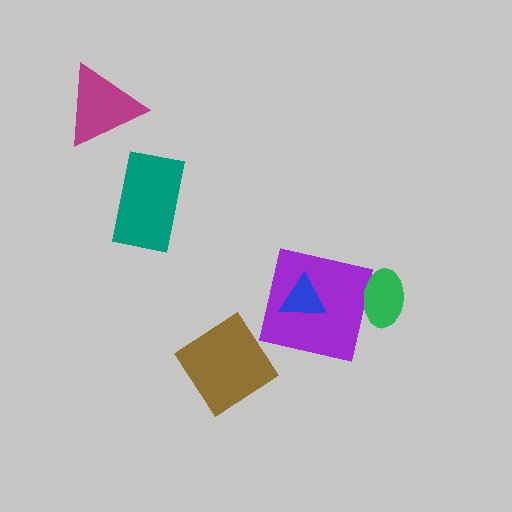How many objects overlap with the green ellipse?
1 object overlaps with the green ellipse.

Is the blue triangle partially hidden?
No, no other shape covers it.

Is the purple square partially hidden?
Yes, it is partially covered by another shape.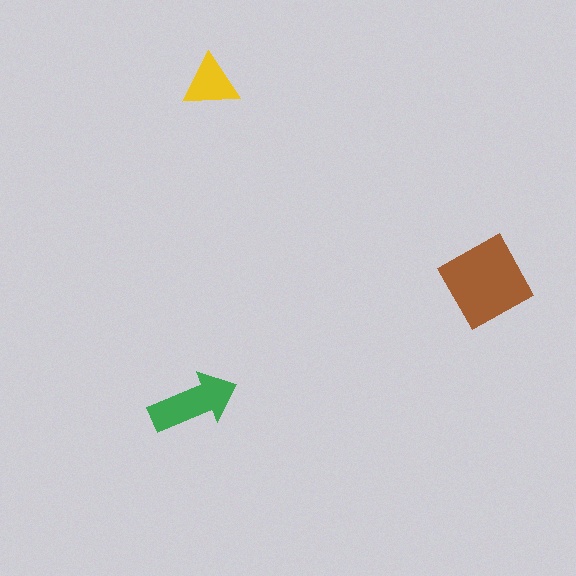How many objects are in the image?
There are 3 objects in the image.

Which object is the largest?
The brown square.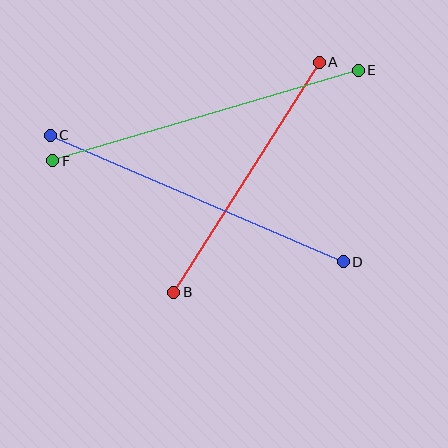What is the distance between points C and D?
The distance is approximately 319 pixels.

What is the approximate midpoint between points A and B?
The midpoint is at approximately (246, 177) pixels.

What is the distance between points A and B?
The distance is approximately 272 pixels.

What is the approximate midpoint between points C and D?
The midpoint is at approximately (197, 198) pixels.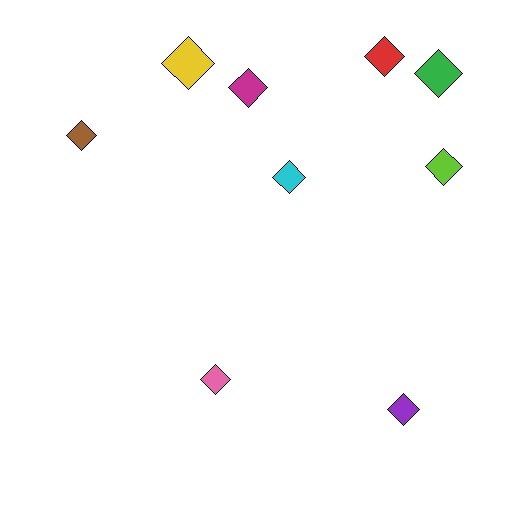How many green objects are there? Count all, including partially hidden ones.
There is 1 green object.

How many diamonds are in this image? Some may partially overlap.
There are 9 diamonds.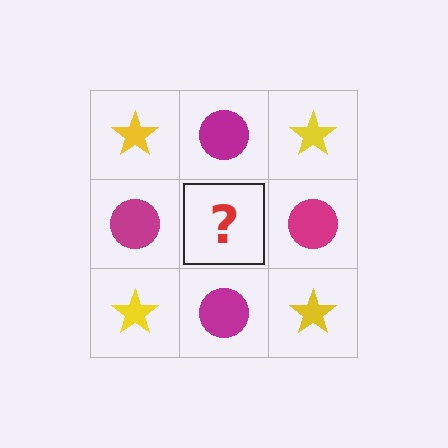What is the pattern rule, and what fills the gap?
The rule is that it alternates yellow star and magenta circle in a checkerboard pattern. The gap should be filled with a yellow star.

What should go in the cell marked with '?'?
The missing cell should contain a yellow star.